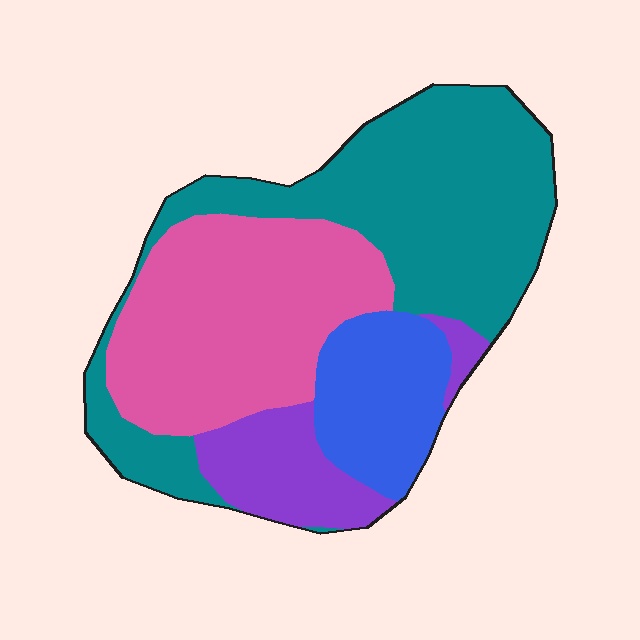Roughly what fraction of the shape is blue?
Blue covers 14% of the shape.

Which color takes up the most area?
Teal, at roughly 40%.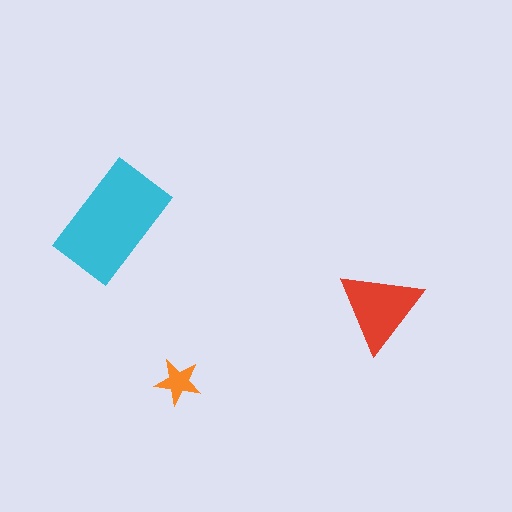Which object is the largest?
The cyan rectangle.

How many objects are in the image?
There are 3 objects in the image.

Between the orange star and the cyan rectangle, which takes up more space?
The cyan rectangle.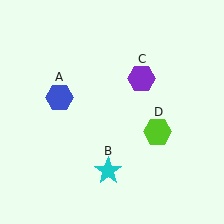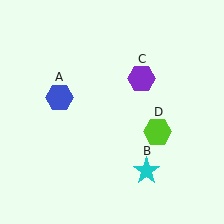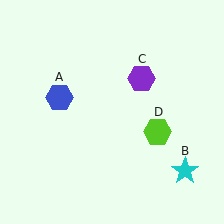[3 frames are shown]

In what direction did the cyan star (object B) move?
The cyan star (object B) moved right.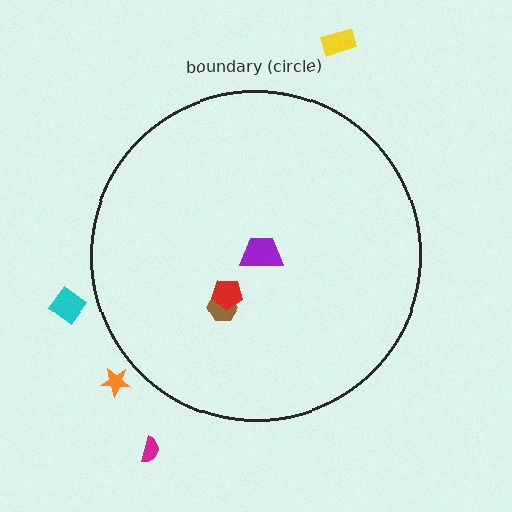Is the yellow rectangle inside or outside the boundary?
Outside.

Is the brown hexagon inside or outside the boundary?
Inside.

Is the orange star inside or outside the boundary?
Outside.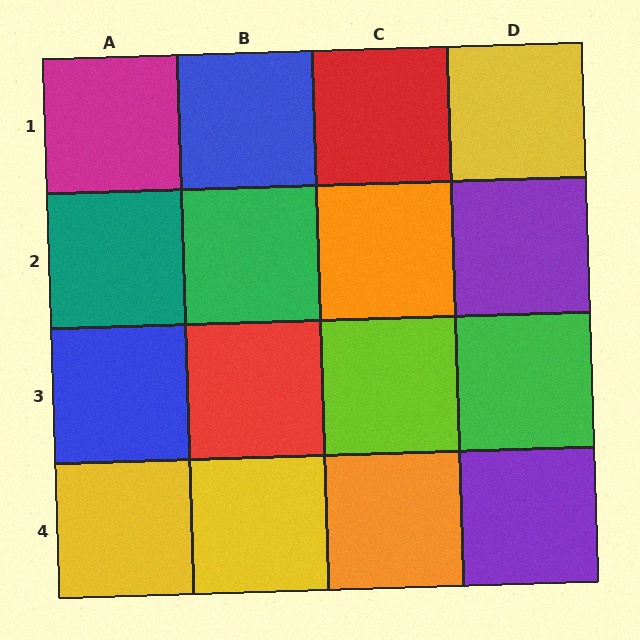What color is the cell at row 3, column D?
Green.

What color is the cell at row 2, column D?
Purple.